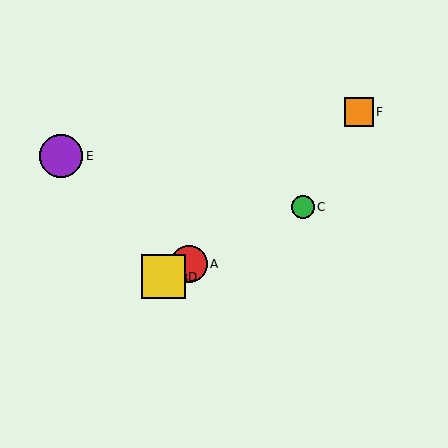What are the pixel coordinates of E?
Object E is at (61, 156).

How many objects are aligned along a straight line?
4 objects (A, B, C, D) are aligned along a straight line.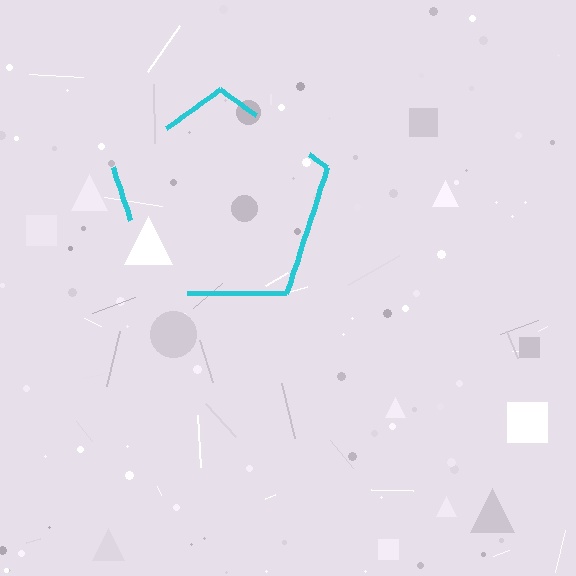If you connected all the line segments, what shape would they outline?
They would outline a pentagon.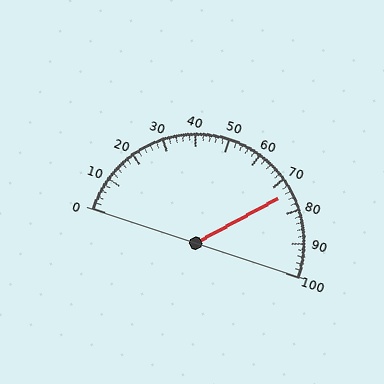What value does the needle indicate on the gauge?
The needle indicates approximately 74.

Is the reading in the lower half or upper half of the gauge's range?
The reading is in the upper half of the range (0 to 100).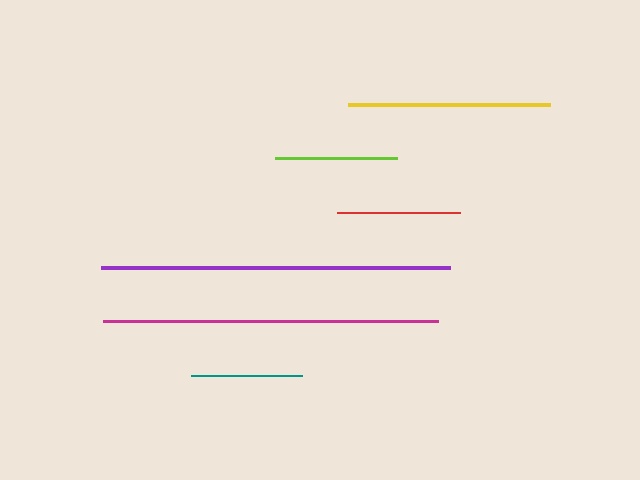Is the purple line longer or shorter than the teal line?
The purple line is longer than the teal line.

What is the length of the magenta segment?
The magenta segment is approximately 335 pixels long.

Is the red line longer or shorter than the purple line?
The purple line is longer than the red line.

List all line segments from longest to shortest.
From longest to shortest: purple, magenta, yellow, red, lime, teal.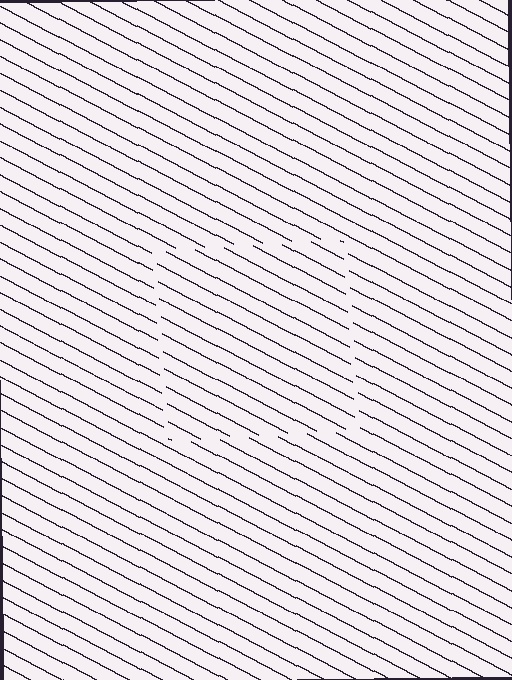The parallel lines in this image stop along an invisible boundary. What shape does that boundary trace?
An illusory square. The interior of the shape contains the same grating, shifted by half a period — the contour is defined by the phase discontinuity where line-ends from the inner and outer gratings abut.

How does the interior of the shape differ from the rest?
The interior of the shape contains the same grating, shifted by half a period — the contour is defined by the phase discontinuity where line-ends from the inner and outer gratings abut.